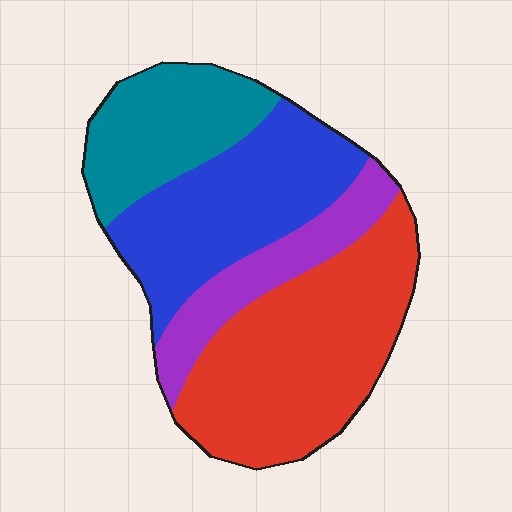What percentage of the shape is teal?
Teal covers around 20% of the shape.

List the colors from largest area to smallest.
From largest to smallest: red, blue, teal, purple.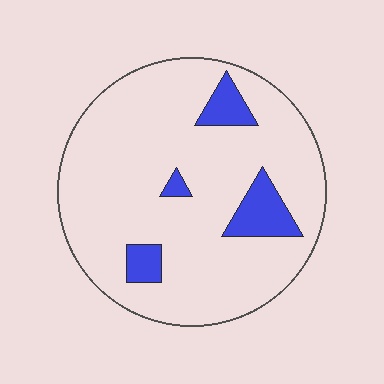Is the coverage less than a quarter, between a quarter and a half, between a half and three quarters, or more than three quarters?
Less than a quarter.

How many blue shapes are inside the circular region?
4.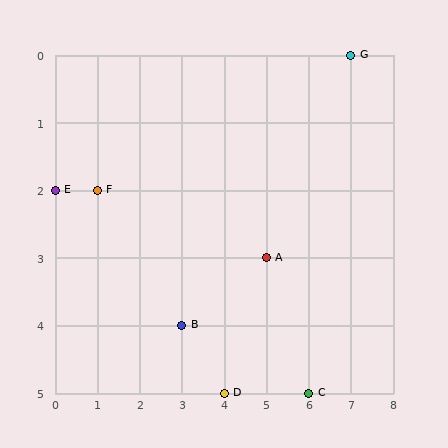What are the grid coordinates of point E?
Point E is at grid coordinates (0, 2).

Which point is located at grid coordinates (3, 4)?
Point B is at (3, 4).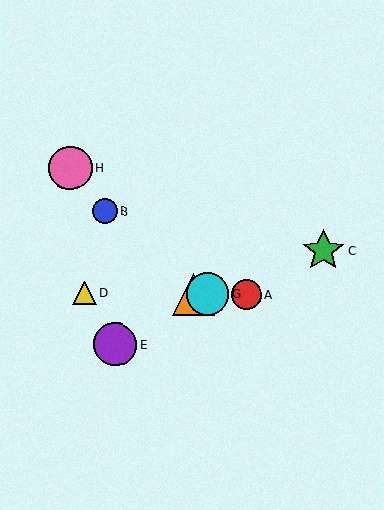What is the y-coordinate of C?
Object C is at y≈251.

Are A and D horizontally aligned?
Yes, both are at y≈295.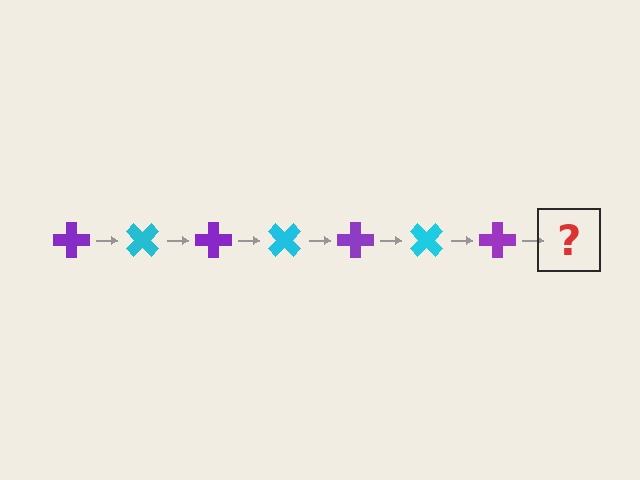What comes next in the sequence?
The next element should be a cyan cross, rotated 315 degrees from the start.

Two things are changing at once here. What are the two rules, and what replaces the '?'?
The two rules are that it rotates 45 degrees each step and the color cycles through purple and cyan. The '?' should be a cyan cross, rotated 315 degrees from the start.